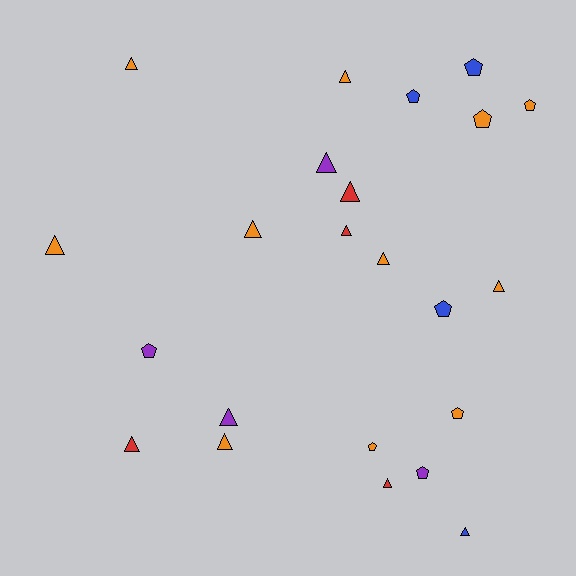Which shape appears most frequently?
Triangle, with 14 objects.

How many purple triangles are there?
There are 2 purple triangles.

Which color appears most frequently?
Orange, with 11 objects.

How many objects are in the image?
There are 23 objects.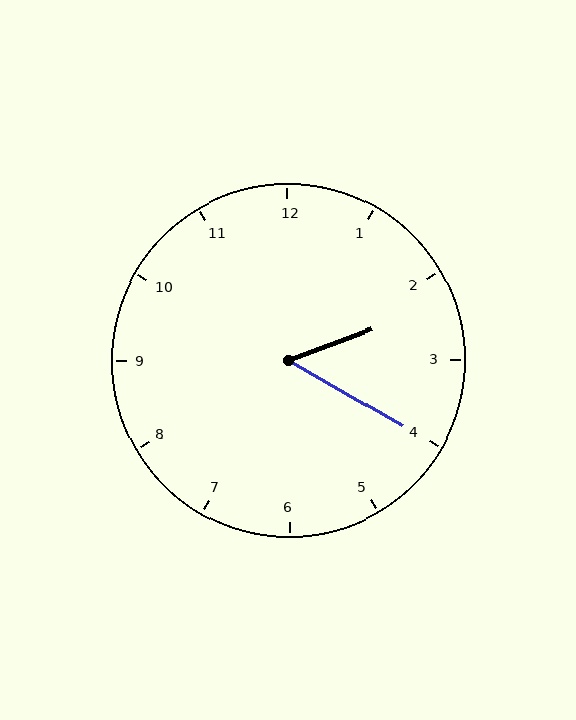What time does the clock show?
2:20.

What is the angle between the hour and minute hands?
Approximately 50 degrees.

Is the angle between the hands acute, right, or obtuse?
It is acute.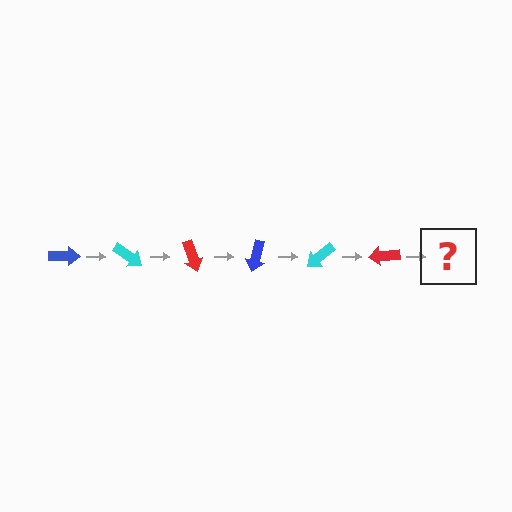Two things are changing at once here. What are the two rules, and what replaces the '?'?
The two rules are that it rotates 35 degrees each step and the color cycles through blue, cyan, and red. The '?' should be a blue arrow, rotated 210 degrees from the start.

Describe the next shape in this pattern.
It should be a blue arrow, rotated 210 degrees from the start.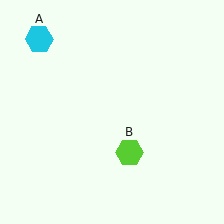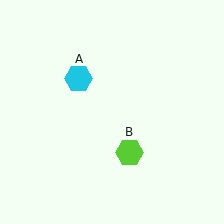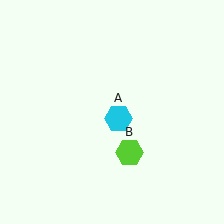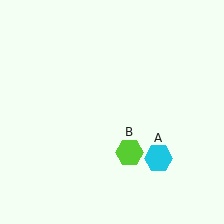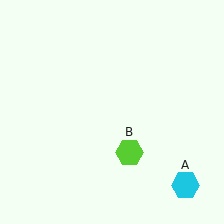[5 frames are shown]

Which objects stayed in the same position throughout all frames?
Lime hexagon (object B) remained stationary.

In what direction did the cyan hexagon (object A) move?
The cyan hexagon (object A) moved down and to the right.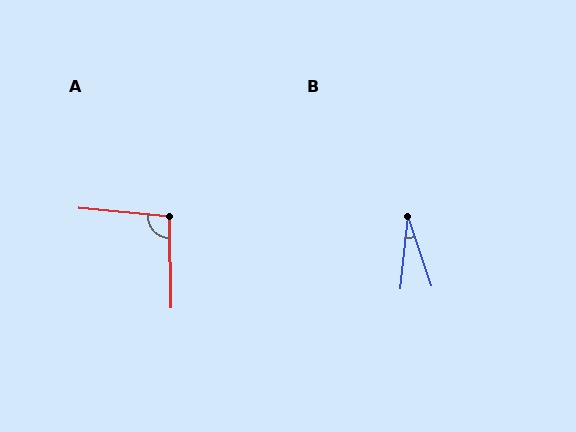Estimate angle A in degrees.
Approximately 96 degrees.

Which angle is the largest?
A, at approximately 96 degrees.